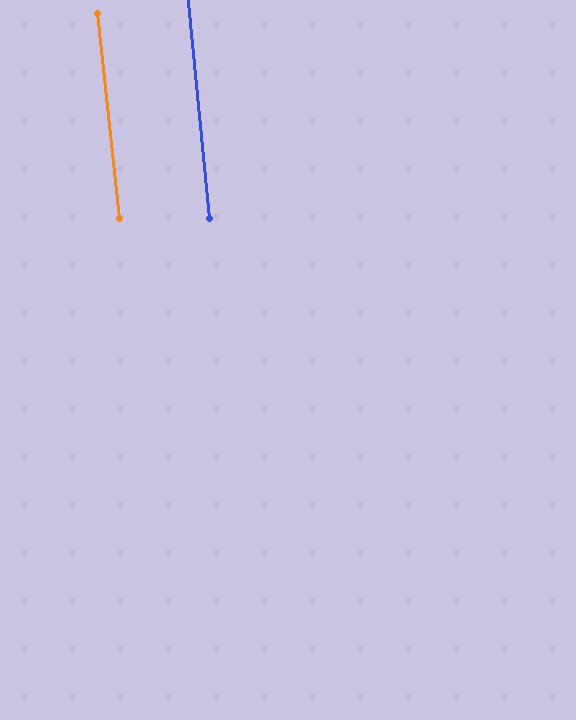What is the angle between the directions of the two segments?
Approximately 1 degree.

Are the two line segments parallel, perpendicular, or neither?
Parallel — their directions differ by only 0.7°.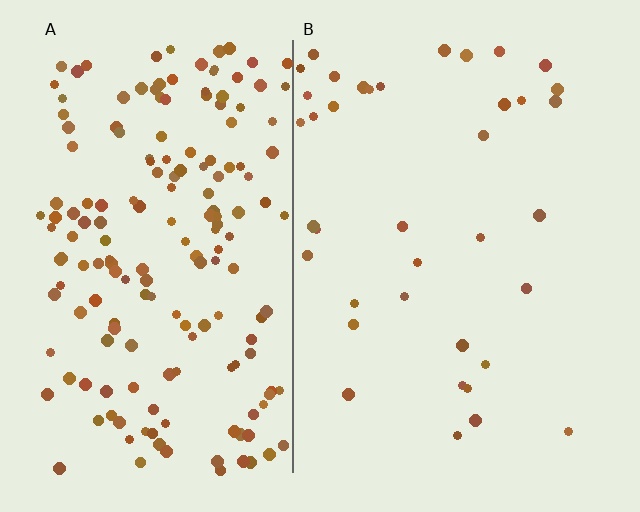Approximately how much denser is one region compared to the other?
Approximately 4.7× — region A over region B.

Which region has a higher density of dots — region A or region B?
A (the left).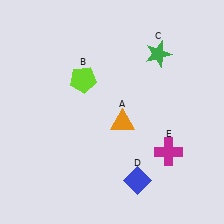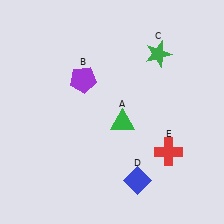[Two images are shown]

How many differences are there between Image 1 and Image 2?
There are 3 differences between the two images.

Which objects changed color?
A changed from orange to green. B changed from lime to purple. E changed from magenta to red.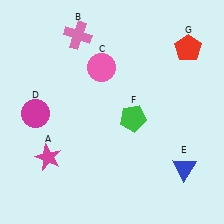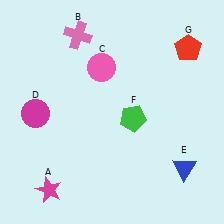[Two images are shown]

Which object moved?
The magenta star (A) moved down.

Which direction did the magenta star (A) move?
The magenta star (A) moved down.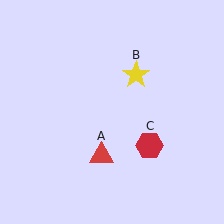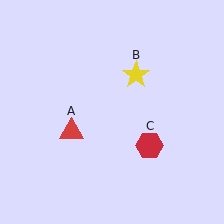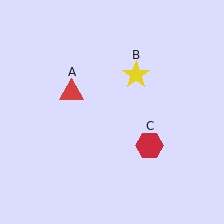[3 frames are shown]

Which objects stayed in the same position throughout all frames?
Yellow star (object B) and red hexagon (object C) remained stationary.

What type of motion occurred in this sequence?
The red triangle (object A) rotated clockwise around the center of the scene.